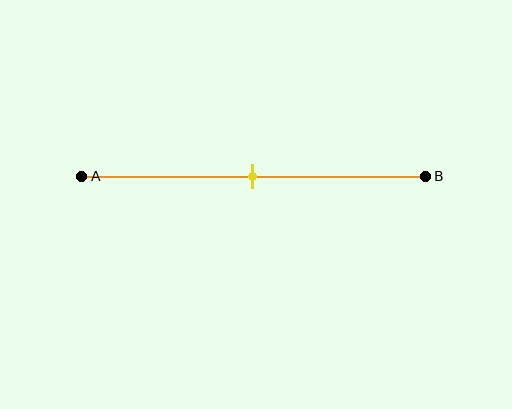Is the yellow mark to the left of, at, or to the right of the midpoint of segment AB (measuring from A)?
The yellow mark is approximately at the midpoint of segment AB.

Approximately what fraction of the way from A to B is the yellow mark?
The yellow mark is approximately 50% of the way from A to B.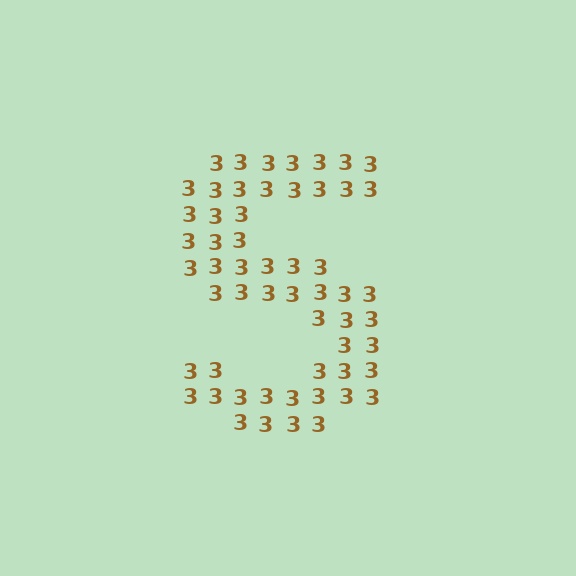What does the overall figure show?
The overall figure shows the letter S.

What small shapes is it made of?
It is made of small digit 3's.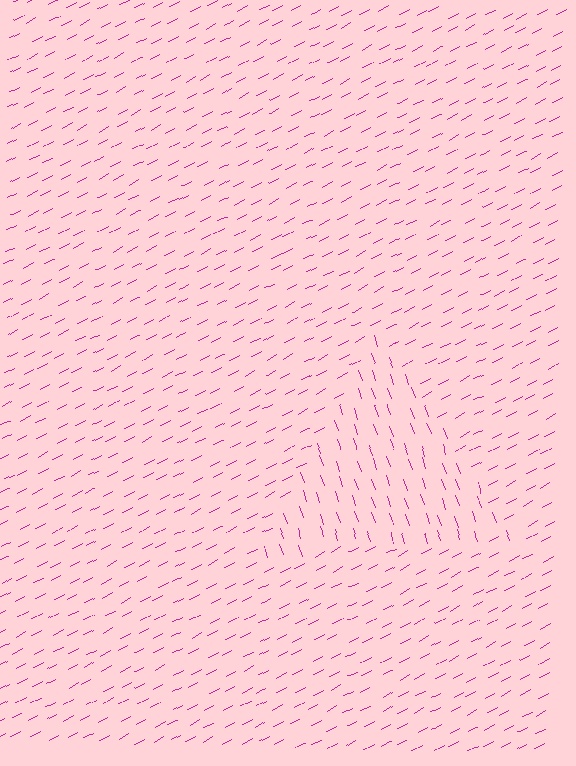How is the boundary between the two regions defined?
The boundary is defined purely by a change in line orientation (approximately 81 degrees difference). All lines are the same color and thickness.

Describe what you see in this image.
The image is filled with small magenta line segments. A triangle region in the image has lines oriented differently from the surrounding lines, creating a visible texture boundary.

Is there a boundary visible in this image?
Yes, there is a texture boundary formed by a change in line orientation.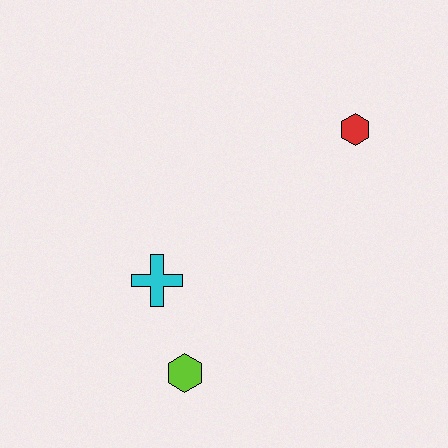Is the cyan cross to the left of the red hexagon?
Yes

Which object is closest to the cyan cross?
The lime hexagon is closest to the cyan cross.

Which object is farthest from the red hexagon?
The lime hexagon is farthest from the red hexagon.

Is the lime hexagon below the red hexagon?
Yes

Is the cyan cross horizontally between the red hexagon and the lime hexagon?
No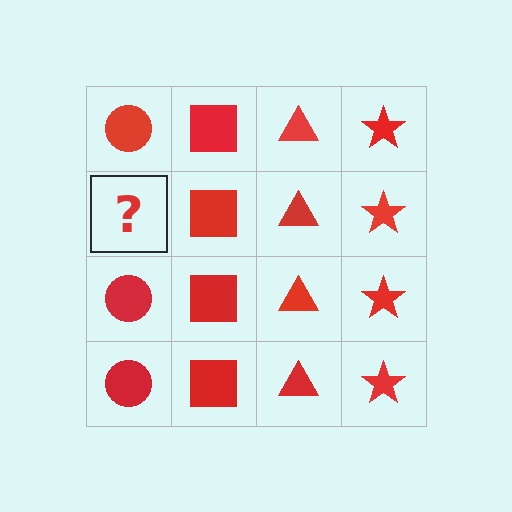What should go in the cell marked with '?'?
The missing cell should contain a red circle.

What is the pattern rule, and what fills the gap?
The rule is that each column has a consistent shape. The gap should be filled with a red circle.